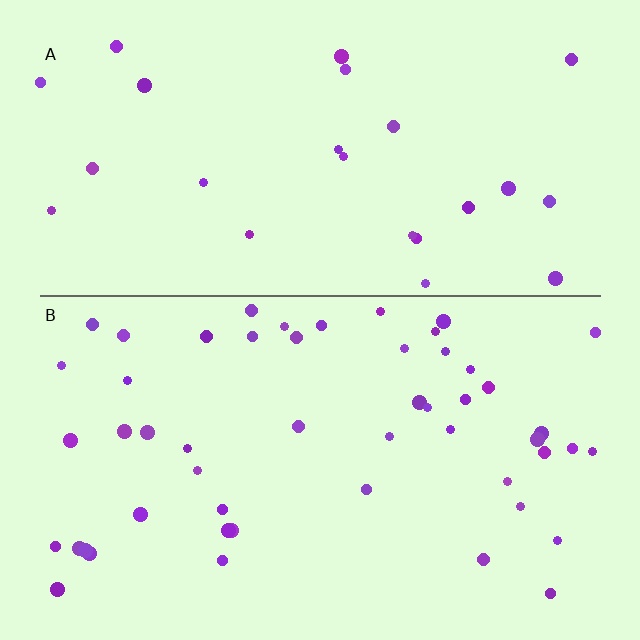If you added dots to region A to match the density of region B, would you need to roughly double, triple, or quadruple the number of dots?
Approximately double.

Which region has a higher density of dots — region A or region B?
B (the bottom).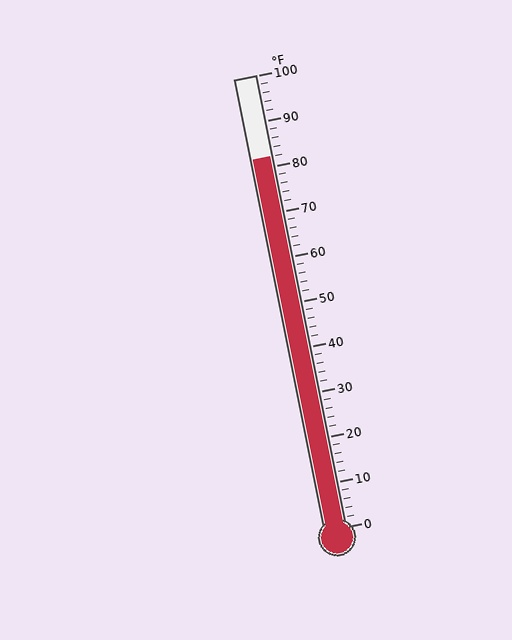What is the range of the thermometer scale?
The thermometer scale ranges from 0°F to 100°F.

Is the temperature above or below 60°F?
The temperature is above 60°F.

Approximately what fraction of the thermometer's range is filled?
The thermometer is filled to approximately 80% of its range.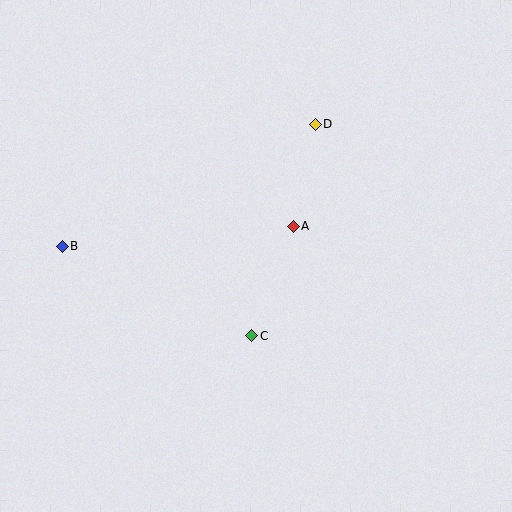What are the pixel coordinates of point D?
Point D is at (315, 124).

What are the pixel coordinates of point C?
Point C is at (252, 336).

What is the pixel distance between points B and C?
The distance between B and C is 210 pixels.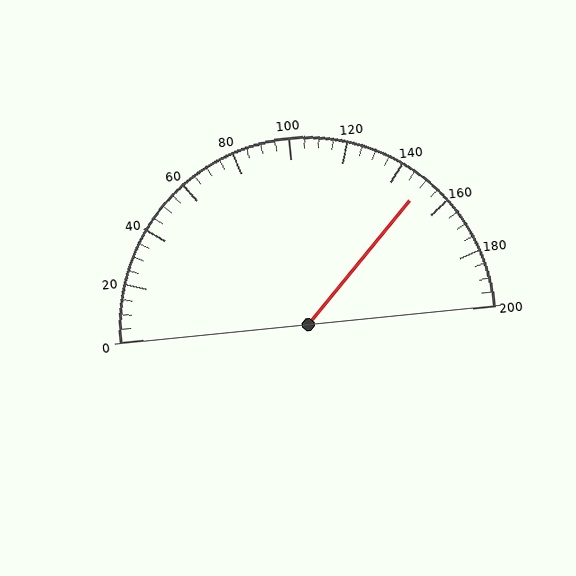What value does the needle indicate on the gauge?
The needle indicates approximately 150.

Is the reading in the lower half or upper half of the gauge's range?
The reading is in the upper half of the range (0 to 200).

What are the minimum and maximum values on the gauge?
The gauge ranges from 0 to 200.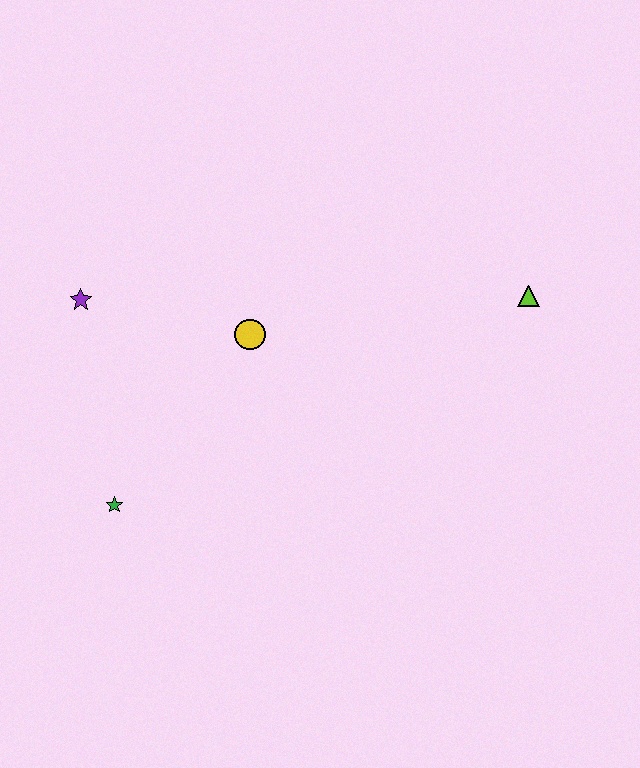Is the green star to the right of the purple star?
Yes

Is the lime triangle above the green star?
Yes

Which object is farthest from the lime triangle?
The green star is farthest from the lime triangle.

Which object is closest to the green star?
The purple star is closest to the green star.